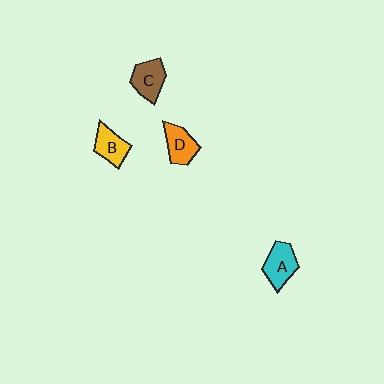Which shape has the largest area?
Shape A (cyan).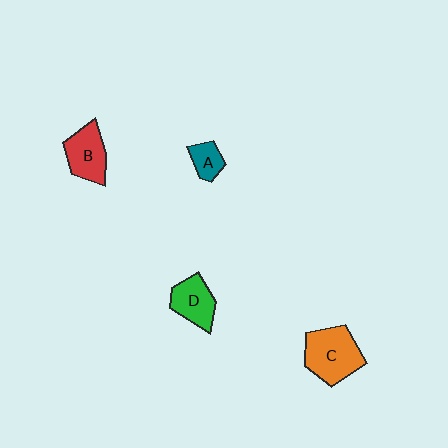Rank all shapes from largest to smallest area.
From largest to smallest: C (orange), B (red), D (green), A (teal).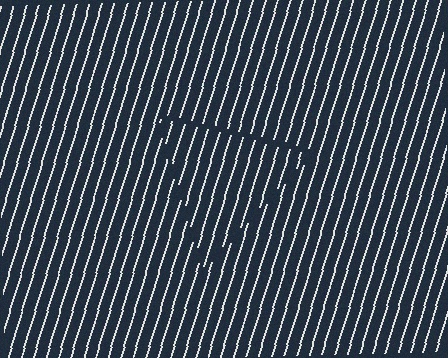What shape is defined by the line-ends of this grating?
An illusory triangle. The interior of the shape contains the same grating, shifted by half a period — the contour is defined by the phase discontinuity where line-ends from the inner and outer gratings abut.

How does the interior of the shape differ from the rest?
The interior of the shape contains the same grating, shifted by half a period — the contour is defined by the phase discontinuity where line-ends from the inner and outer gratings abut.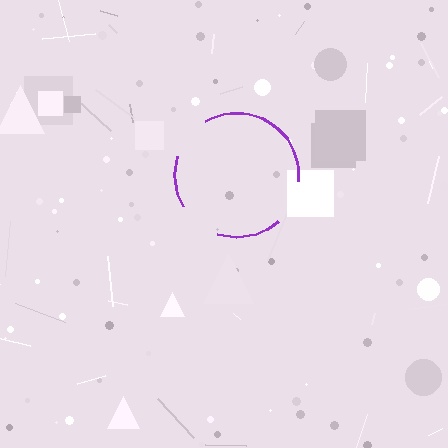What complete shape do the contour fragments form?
The contour fragments form a circle.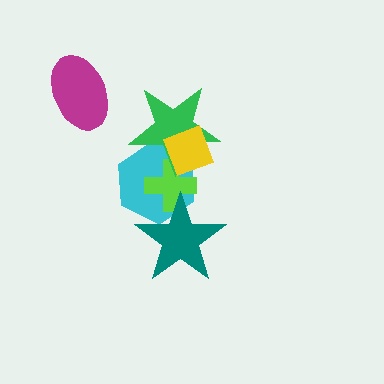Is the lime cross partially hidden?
Yes, it is partially covered by another shape.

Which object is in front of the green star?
The yellow diamond is in front of the green star.